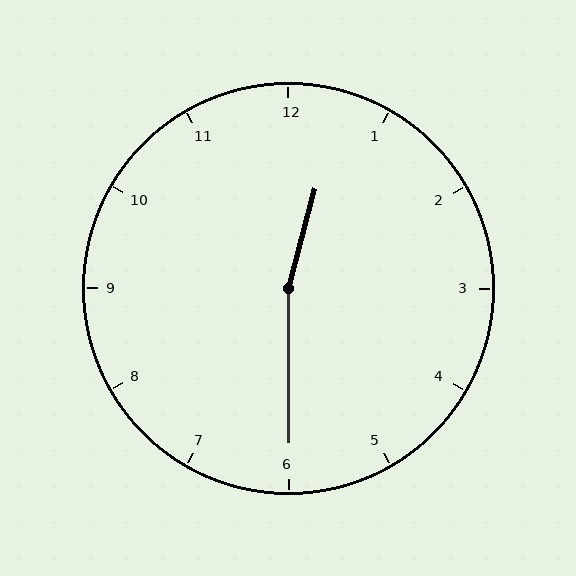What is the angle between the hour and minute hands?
Approximately 165 degrees.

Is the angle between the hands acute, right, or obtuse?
It is obtuse.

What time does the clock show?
12:30.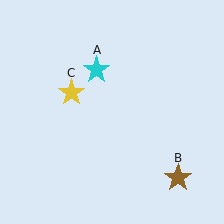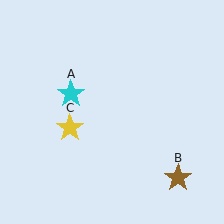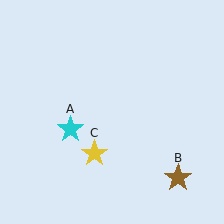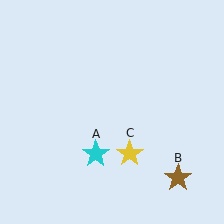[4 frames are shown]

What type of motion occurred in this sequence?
The cyan star (object A), yellow star (object C) rotated counterclockwise around the center of the scene.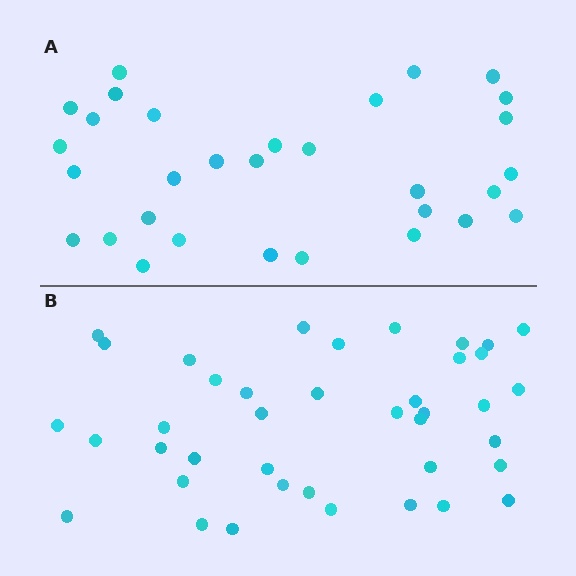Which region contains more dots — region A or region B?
Region B (the bottom region) has more dots.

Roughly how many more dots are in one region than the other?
Region B has roughly 8 or so more dots than region A.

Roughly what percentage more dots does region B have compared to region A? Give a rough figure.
About 30% more.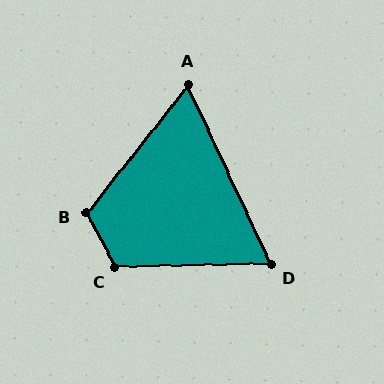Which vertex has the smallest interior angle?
A, at approximately 63 degrees.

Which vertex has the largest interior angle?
C, at approximately 117 degrees.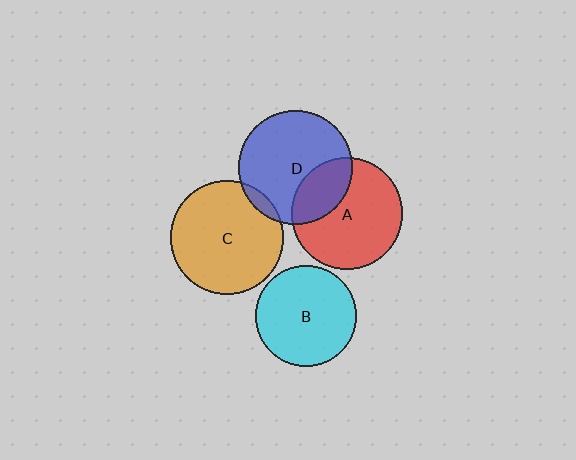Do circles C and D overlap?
Yes.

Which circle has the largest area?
Circle D (blue).